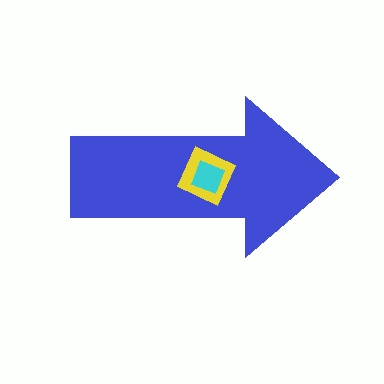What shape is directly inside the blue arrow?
The yellow diamond.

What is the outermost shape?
The blue arrow.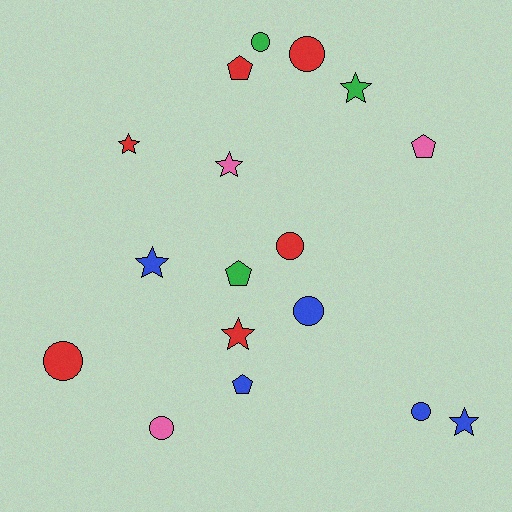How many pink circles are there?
There is 1 pink circle.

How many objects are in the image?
There are 17 objects.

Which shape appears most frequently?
Circle, with 7 objects.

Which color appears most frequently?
Red, with 6 objects.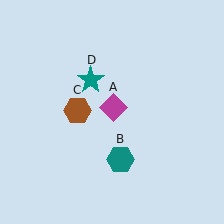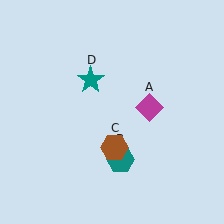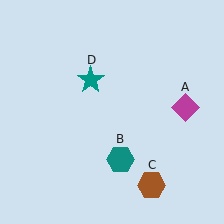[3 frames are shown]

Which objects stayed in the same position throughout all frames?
Teal hexagon (object B) and teal star (object D) remained stationary.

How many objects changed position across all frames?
2 objects changed position: magenta diamond (object A), brown hexagon (object C).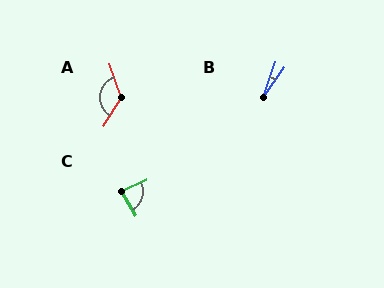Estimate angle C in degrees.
Approximately 82 degrees.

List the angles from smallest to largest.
B (17°), C (82°), A (128°).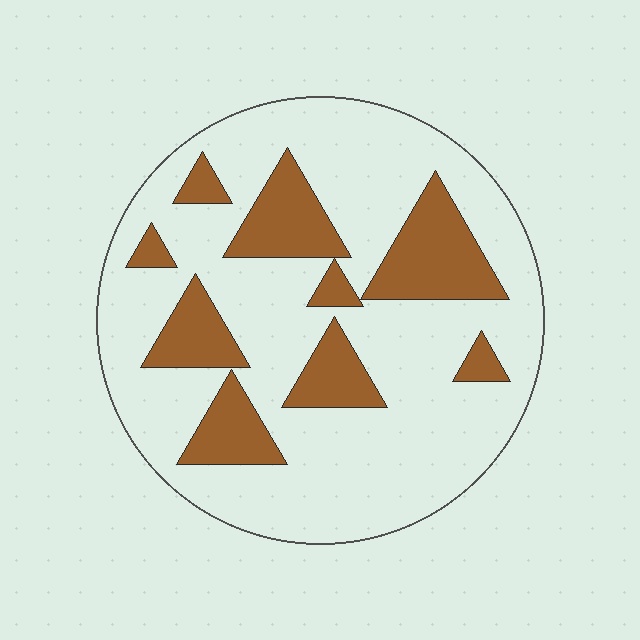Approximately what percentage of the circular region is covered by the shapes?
Approximately 25%.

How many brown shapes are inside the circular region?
9.